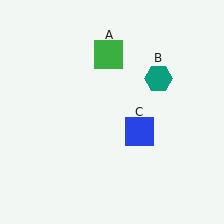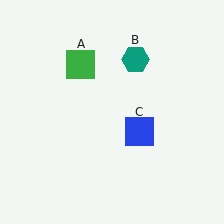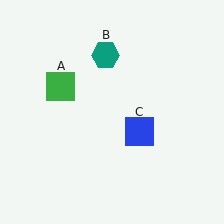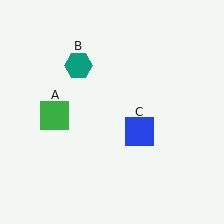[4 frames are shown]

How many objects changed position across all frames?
2 objects changed position: green square (object A), teal hexagon (object B).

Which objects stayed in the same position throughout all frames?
Blue square (object C) remained stationary.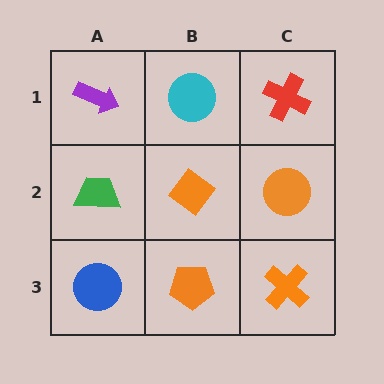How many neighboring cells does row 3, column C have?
2.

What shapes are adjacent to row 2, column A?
A purple arrow (row 1, column A), a blue circle (row 3, column A), an orange diamond (row 2, column B).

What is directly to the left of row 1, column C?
A cyan circle.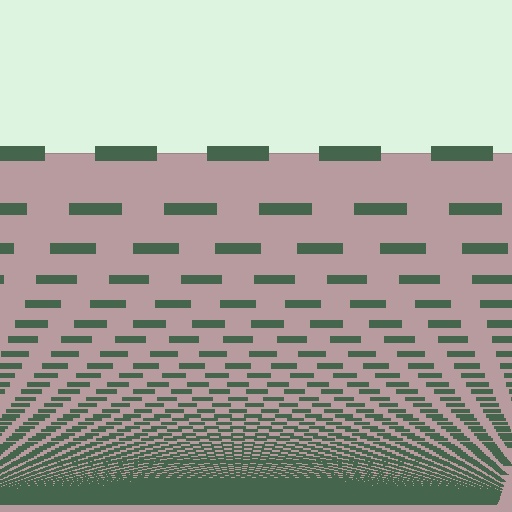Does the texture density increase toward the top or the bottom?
Density increases toward the bottom.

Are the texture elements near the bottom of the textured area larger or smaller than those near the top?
Smaller. The gradient is inverted — elements near the bottom are smaller and denser.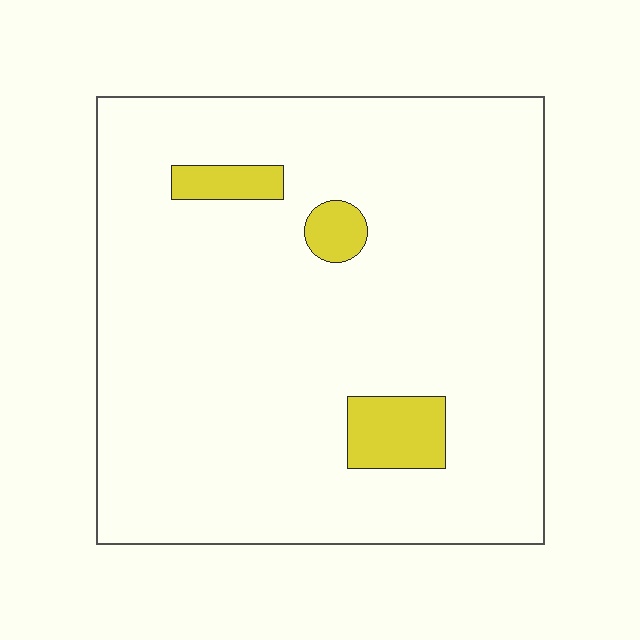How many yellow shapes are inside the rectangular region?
3.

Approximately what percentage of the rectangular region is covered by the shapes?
Approximately 5%.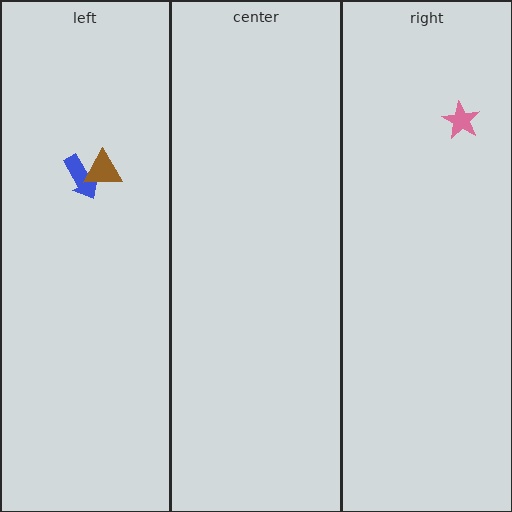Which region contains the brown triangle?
The left region.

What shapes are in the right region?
The pink star.